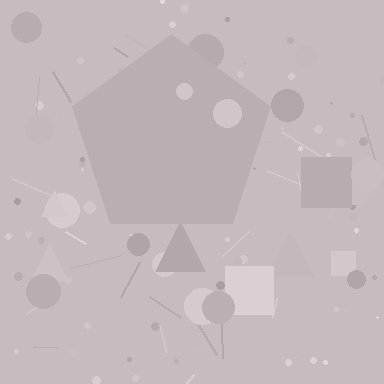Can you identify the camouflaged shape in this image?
The camouflaged shape is a pentagon.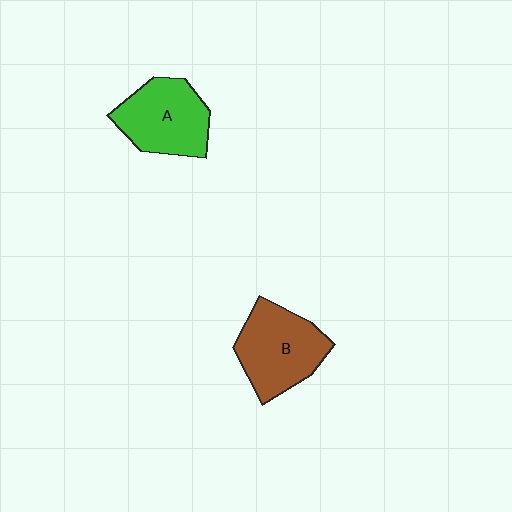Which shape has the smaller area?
Shape A (green).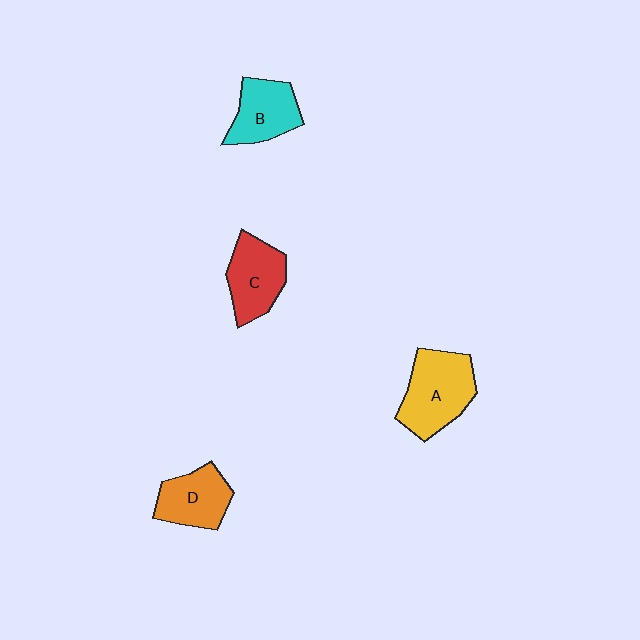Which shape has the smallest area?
Shape D (orange).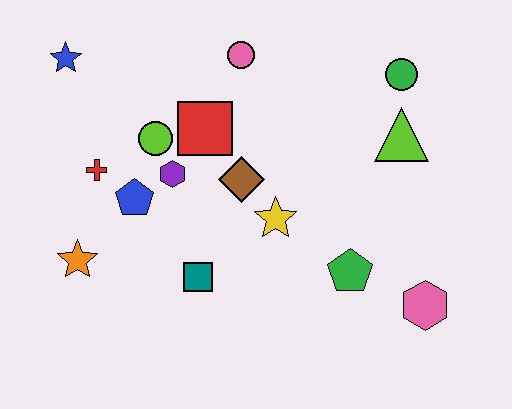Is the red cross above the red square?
No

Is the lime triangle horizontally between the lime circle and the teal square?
No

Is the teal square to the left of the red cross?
No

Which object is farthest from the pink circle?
The pink hexagon is farthest from the pink circle.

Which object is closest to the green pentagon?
The pink hexagon is closest to the green pentagon.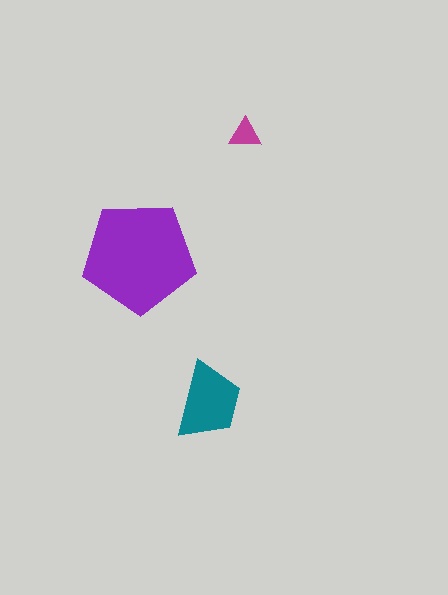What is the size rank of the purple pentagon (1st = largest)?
1st.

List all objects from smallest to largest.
The magenta triangle, the teal trapezoid, the purple pentagon.